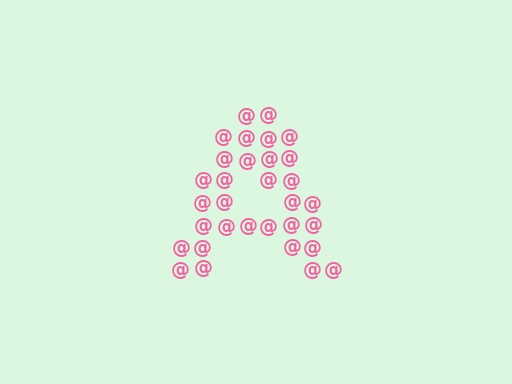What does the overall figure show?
The overall figure shows the letter A.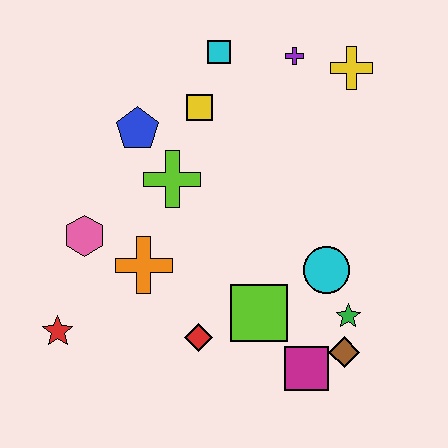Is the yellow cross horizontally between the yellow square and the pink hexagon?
No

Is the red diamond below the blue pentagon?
Yes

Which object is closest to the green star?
The brown diamond is closest to the green star.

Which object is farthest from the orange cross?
The yellow cross is farthest from the orange cross.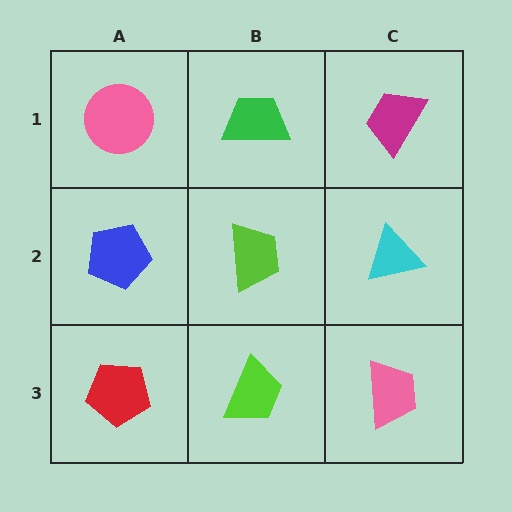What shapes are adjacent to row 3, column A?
A blue pentagon (row 2, column A), a lime trapezoid (row 3, column B).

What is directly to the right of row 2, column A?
A lime trapezoid.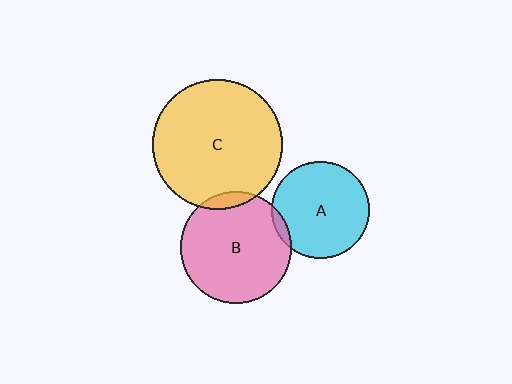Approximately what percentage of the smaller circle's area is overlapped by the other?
Approximately 5%.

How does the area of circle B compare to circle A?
Approximately 1.3 times.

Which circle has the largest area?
Circle C (yellow).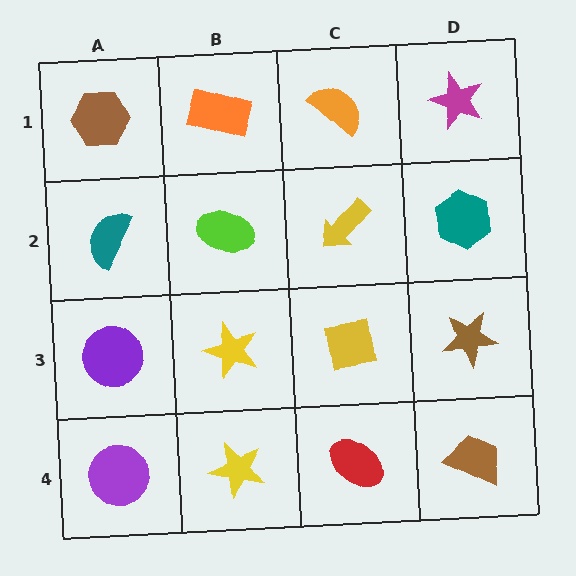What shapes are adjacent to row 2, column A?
A brown hexagon (row 1, column A), a purple circle (row 3, column A), a lime ellipse (row 2, column B).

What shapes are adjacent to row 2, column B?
An orange rectangle (row 1, column B), a yellow star (row 3, column B), a teal semicircle (row 2, column A), a yellow arrow (row 2, column C).